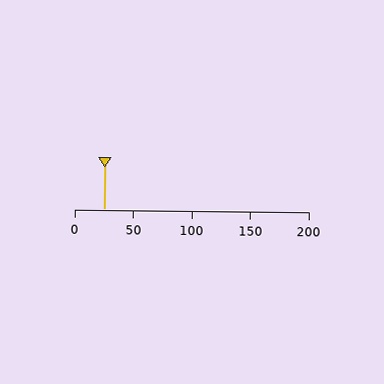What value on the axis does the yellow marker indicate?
The marker indicates approximately 25.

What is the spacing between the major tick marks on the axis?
The major ticks are spaced 50 apart.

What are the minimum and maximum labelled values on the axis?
The axis runs from 0 to 200.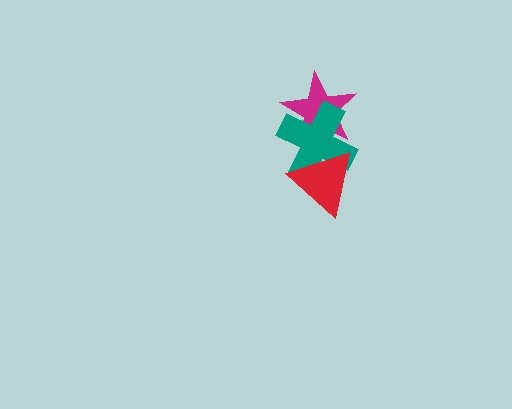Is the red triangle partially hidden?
No, no other shape covers it.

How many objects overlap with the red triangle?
2 objects overlap with the red triangle.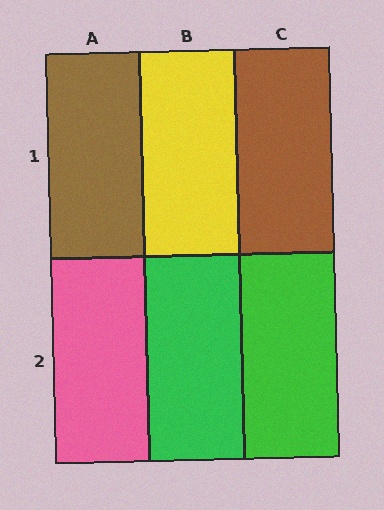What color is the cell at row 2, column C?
Green.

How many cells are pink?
1 cell is pink.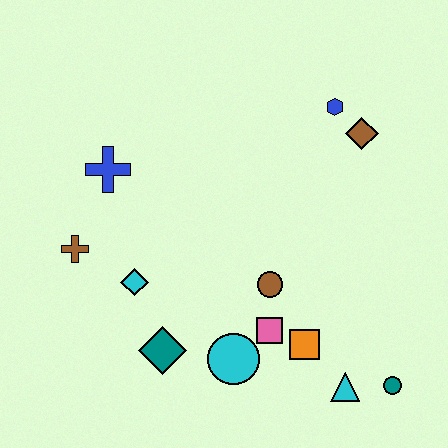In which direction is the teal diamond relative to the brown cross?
The teal diamond is below the brown cross.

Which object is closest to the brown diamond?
The blue hexagon is closest to the brown diamond.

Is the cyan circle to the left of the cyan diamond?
No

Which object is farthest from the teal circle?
The blue cross is farthest from the teal circle.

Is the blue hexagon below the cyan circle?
No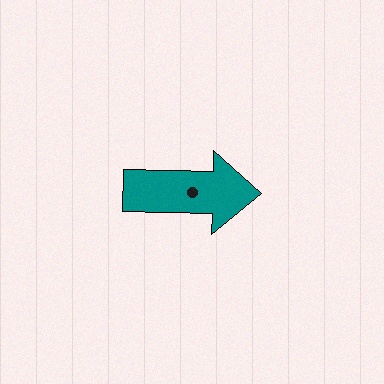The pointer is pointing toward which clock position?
Roughly 3 o'clock.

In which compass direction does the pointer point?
East.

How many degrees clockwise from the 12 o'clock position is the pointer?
Approximately 91 degrees.